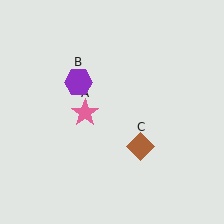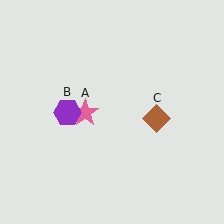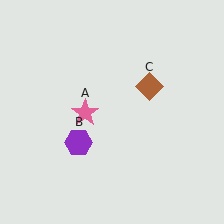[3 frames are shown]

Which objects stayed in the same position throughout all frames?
Pink star (object A) remained stationary.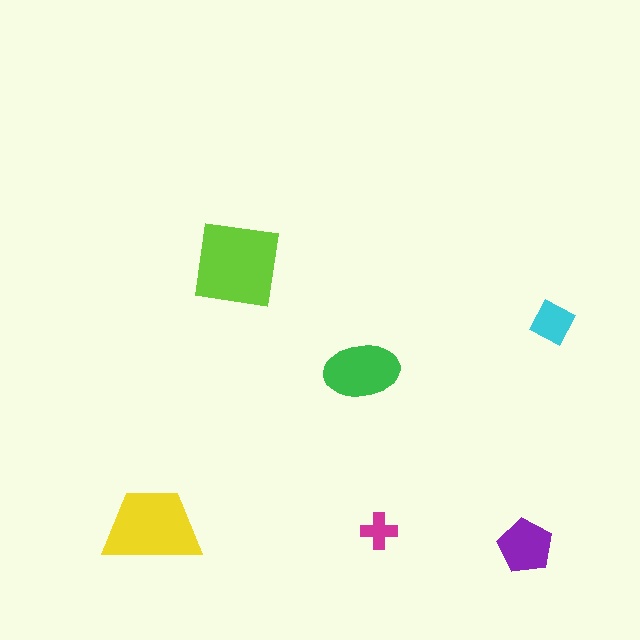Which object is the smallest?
The magenta cross.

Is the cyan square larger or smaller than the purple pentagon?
Smaller.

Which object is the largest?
The lime square.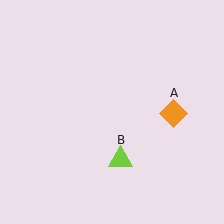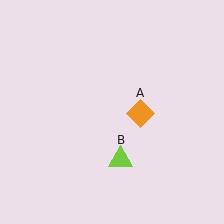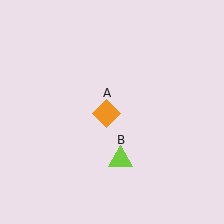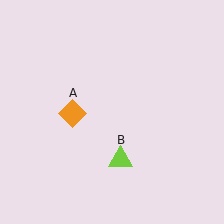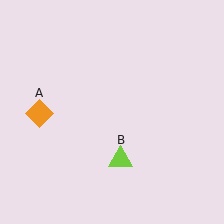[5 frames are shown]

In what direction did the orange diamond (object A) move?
The orange diamond (object A) moved left.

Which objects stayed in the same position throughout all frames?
Lime triangle (object B) remained stationary.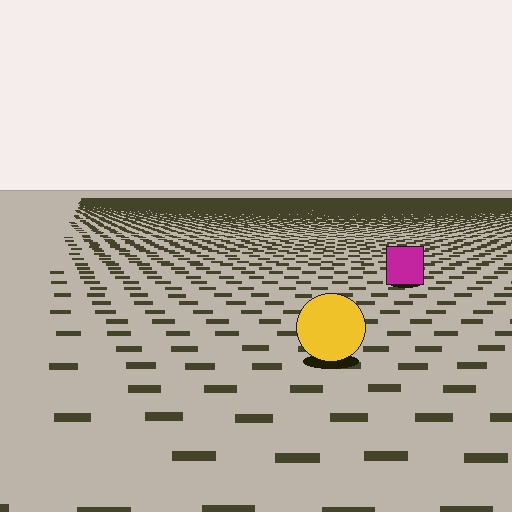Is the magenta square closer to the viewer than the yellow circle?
No. The yellow circle is closer — you can tell from the texture gradient: the ground texture is coarser near it.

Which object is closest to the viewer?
The yellow circle is closest. The texture marks near it are larger and more spread out.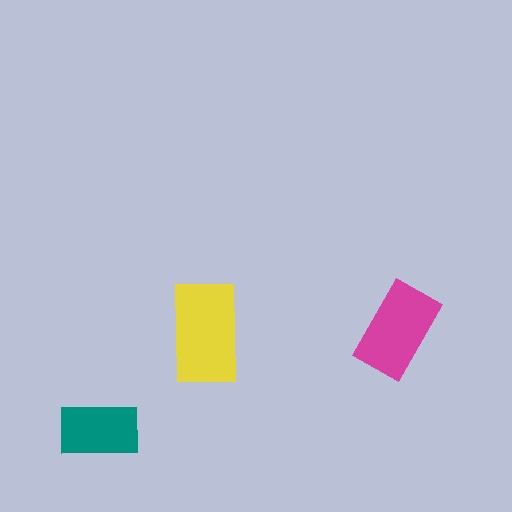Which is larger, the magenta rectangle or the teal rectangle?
The magenta one.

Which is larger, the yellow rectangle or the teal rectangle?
The yellow one.